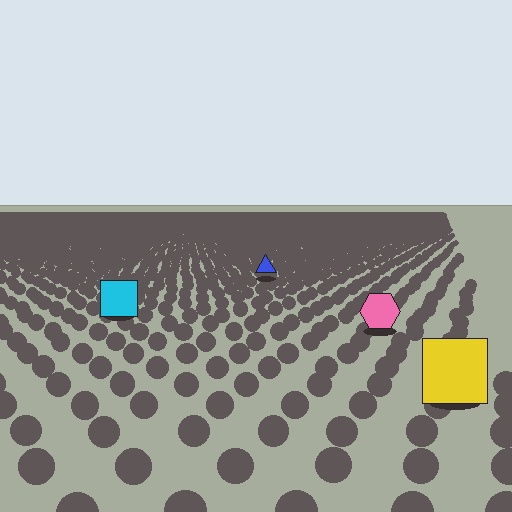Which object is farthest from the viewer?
The blue triangle is farthest from the viewer. It appears smaller and the ground texture around it is denser.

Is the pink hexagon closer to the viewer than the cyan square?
Yes. The pink hexagon is closer — you can tell from the texture gradient: the ground texture is coarser near it.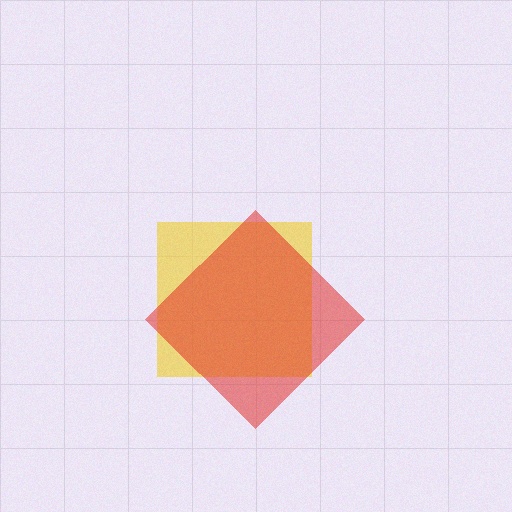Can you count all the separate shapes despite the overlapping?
Yes, there are 2 separate shapes.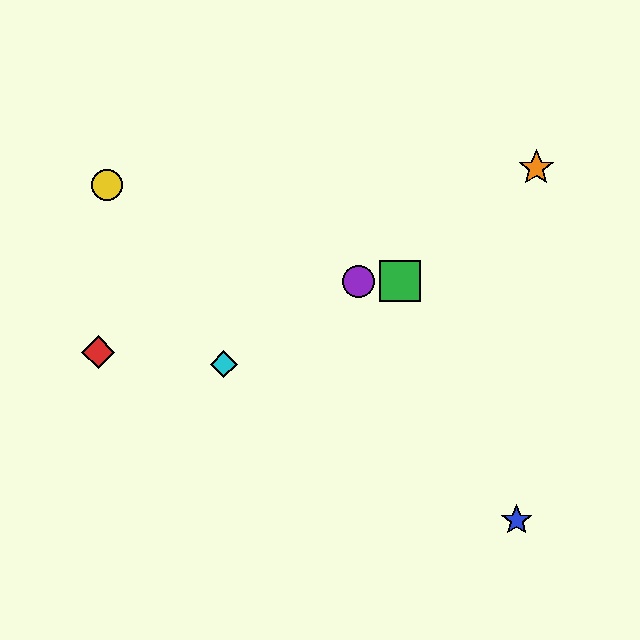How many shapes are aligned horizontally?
2 shapes (the green square, the purple circle) are aligned horizontally.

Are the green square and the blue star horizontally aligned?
No, the green square is at y≈281 and the blue star is at y≈520.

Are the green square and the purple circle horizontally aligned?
Yes, both are at y≈281.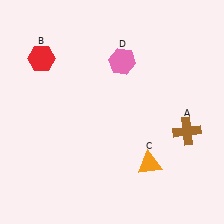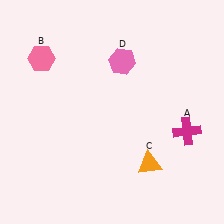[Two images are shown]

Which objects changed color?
A changed from brown to magenta. B changed from red to pink.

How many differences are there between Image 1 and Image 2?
There are 2 differences between the two images.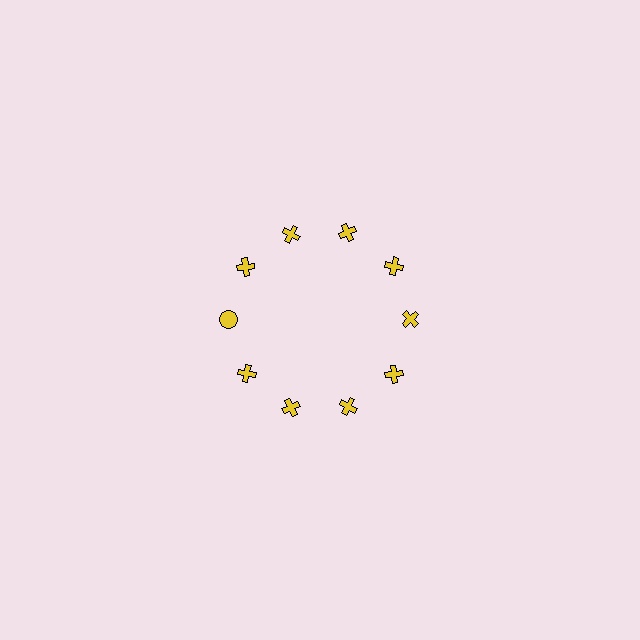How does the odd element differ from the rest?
It has a different shape: circle instead of cross.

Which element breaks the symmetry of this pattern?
The yellow circle at roughly the 9 o'clock position breaks the symmetry. All other shapes are yellow crosses.